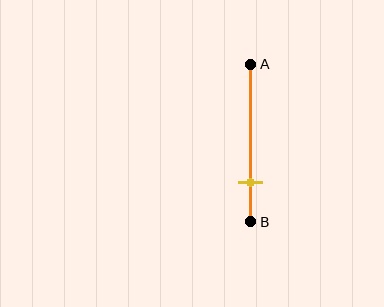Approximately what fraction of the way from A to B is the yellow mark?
The yellow mark is approximately 75% of the way from A to B.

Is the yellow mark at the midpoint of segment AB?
No, the mark is at about 75% from A, not at the 50% midpoint.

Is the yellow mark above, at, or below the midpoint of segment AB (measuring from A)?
The yellow mark is below the midpoint of segment AB.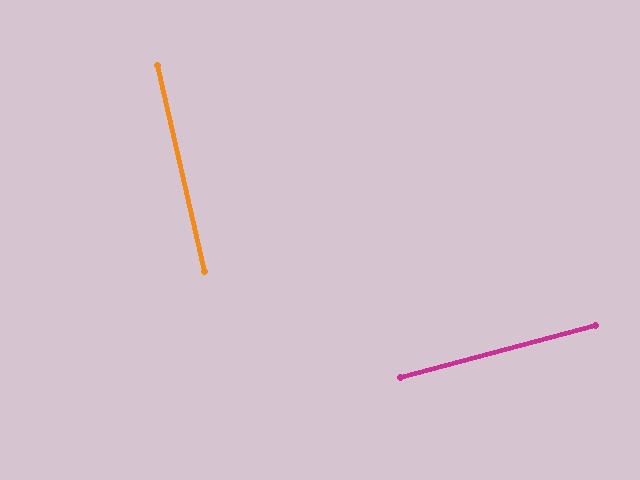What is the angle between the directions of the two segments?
Approximately 88 degrees.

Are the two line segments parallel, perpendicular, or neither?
Perpendicular — they meet at approximately 88°.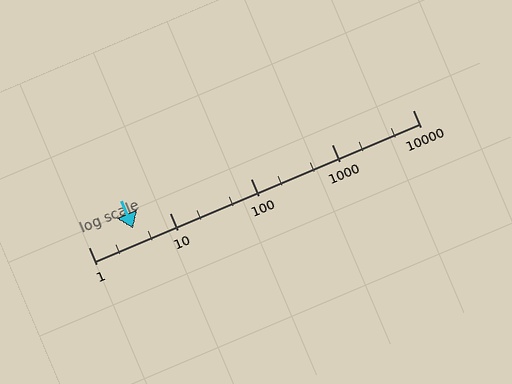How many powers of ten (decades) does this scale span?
The scale spans 4 decades, from 1 to 10000.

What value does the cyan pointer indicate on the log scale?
The pointer indicates approximately 3.6.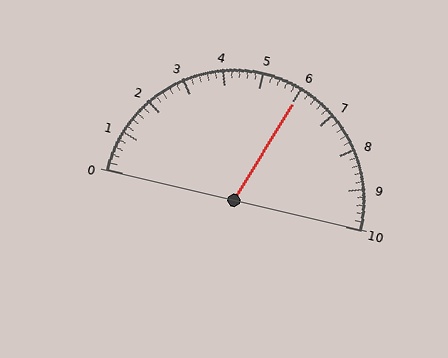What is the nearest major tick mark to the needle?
The nearest major tick mark is 6.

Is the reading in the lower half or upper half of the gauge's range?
The reading is in the upper half of the range (0 to 10).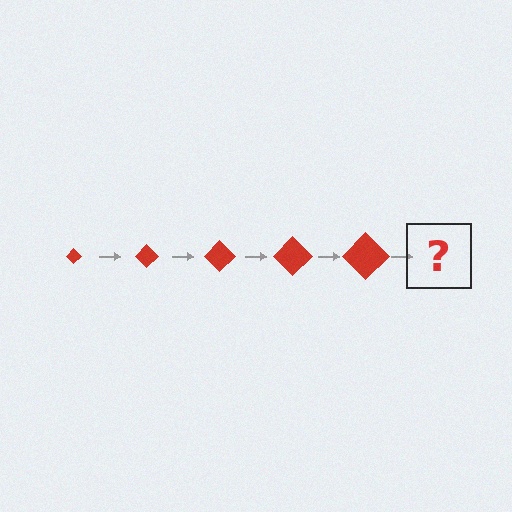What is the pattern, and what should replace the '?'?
The pattern is that the diamond gets progressively larger each step. The '?' should be a red diamond, larger than the previous one.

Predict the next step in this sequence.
The next step is a red diamond, larger than the previous one.